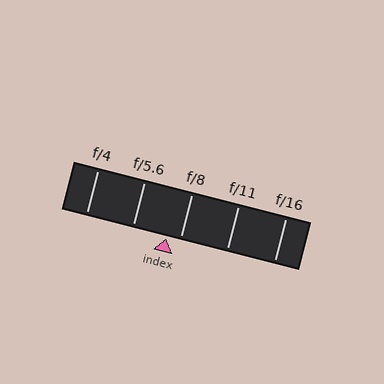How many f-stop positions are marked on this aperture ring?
There are 5 f-stop positions marked.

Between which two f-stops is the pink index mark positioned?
The index mark is between f/5.6 and f/8.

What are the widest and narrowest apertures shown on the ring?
The widest aperture shown is f/4 and the narrowest is f/16.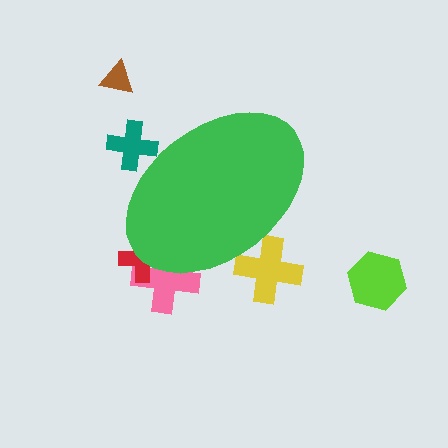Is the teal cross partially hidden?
Yes, the teal cross is partially hidden behind the green ellipse.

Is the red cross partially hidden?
Yes, the red cross is partially hidden behind the green ellipse.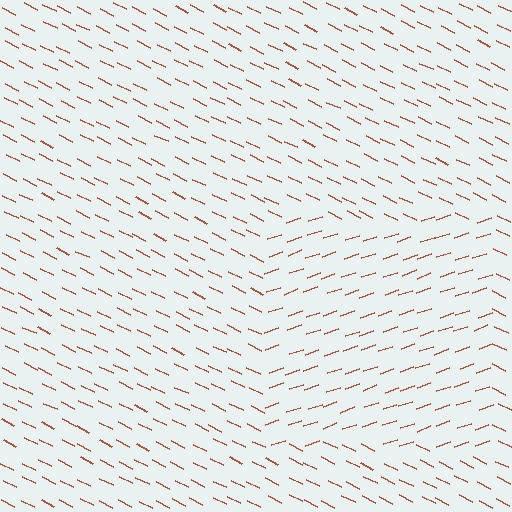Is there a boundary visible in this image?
Yes, there is a texture boundary formed by a change in line orientation.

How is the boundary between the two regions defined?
The boundary is defined purely by a change in line orientation (approximately 45 degrees difference). All lines are the same color and thickness.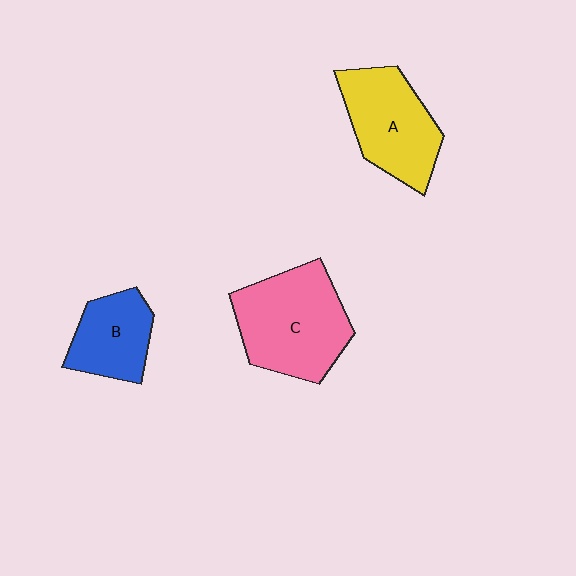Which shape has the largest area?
Shape C (pink).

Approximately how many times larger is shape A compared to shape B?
Approximately 1.4 times.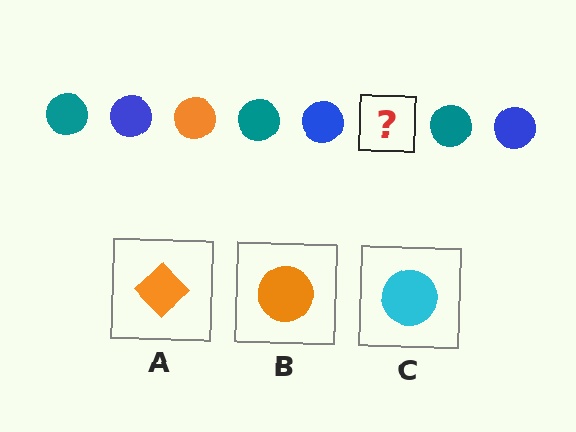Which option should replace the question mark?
Option B.